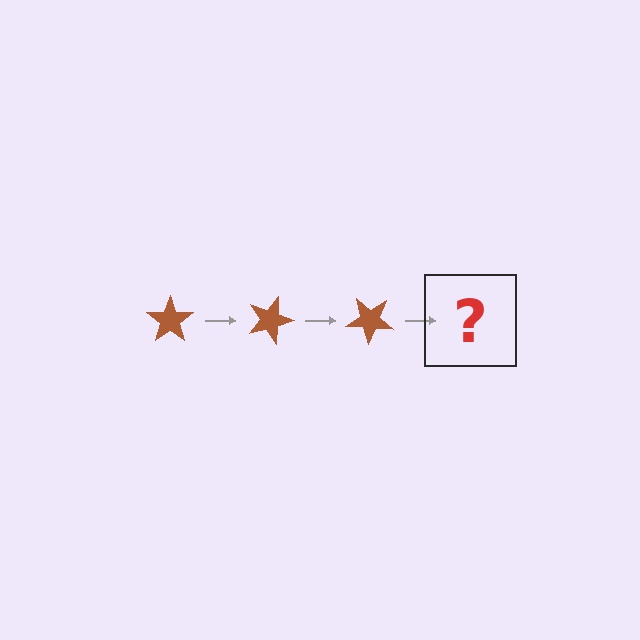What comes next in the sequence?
The next element should be a brown star rotated 60 degrees.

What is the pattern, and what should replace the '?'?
The pattern is that the star rotates 20 degrees each step. The '?' should be a brown star rotated 60 degrees.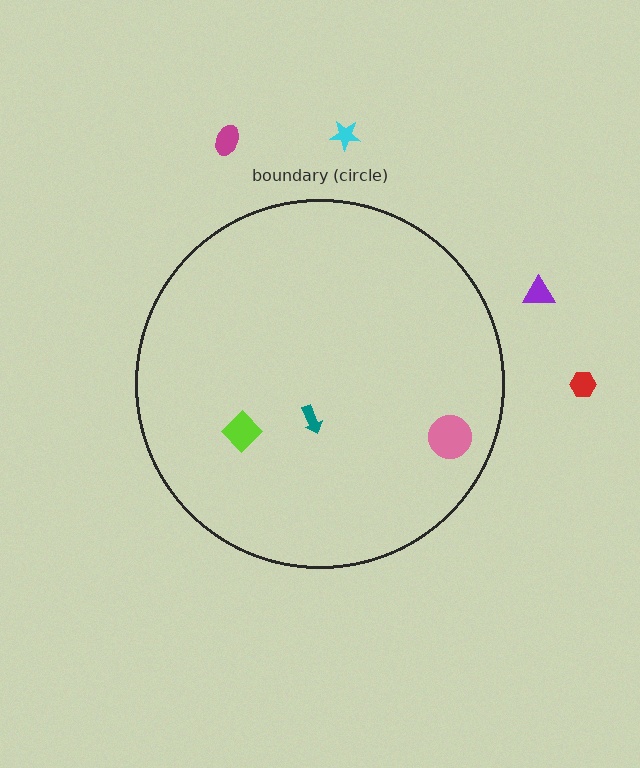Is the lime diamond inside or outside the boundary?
Inside.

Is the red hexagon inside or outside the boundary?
Outside.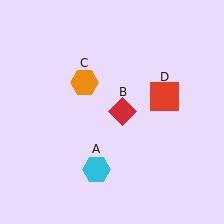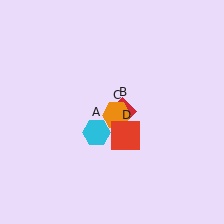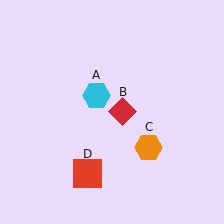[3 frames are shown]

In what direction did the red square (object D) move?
The red square (object D) moved down and to the left.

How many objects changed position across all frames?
3 objects changed position: cyan hexagon (object A), orange hexagon (object C), red square (object D).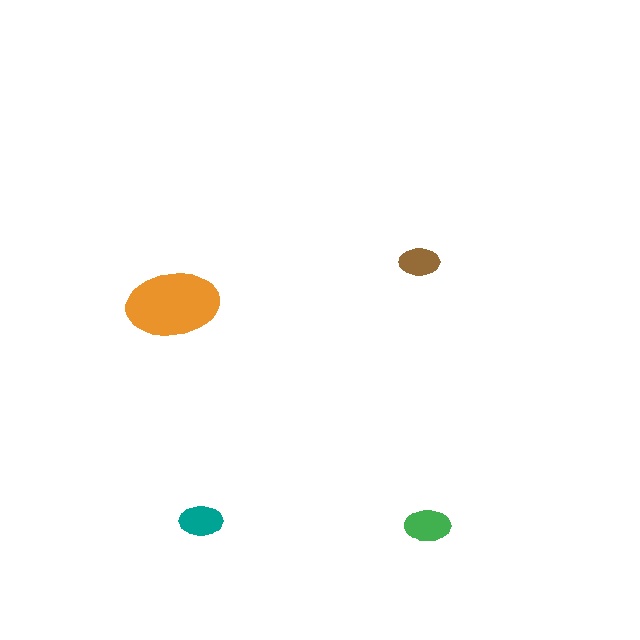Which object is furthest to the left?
The orange ellipse is leftmost.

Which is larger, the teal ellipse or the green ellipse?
The green one.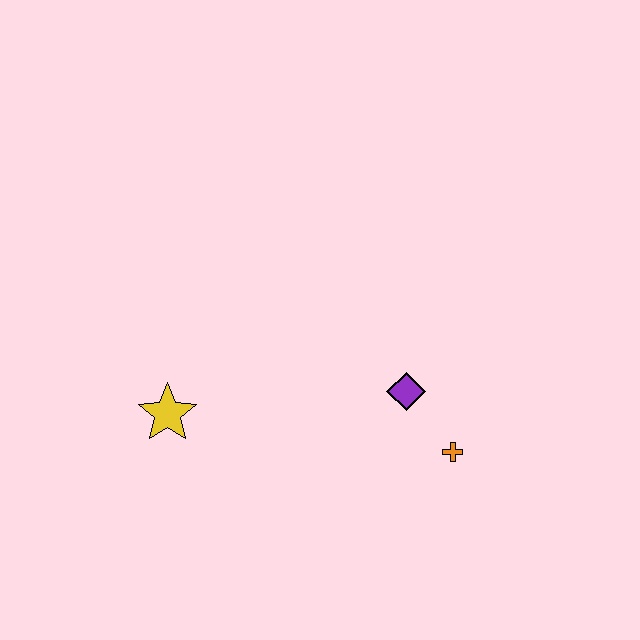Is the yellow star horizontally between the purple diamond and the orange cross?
No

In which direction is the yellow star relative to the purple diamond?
The yellow star is to the left of the purple diamond.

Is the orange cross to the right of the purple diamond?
Yes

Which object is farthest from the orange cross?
The yellow star is farthest from the orange cross.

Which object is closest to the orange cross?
The purple diamond is closest to the orange cross.